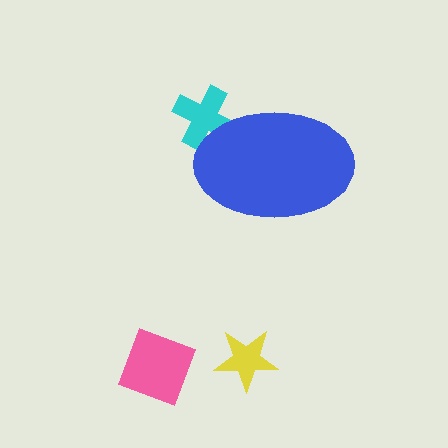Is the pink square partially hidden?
No, the pink square is fully visible.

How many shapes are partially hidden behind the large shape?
1 shape is partially hidden.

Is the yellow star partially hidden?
No, the yellow star is fully visible.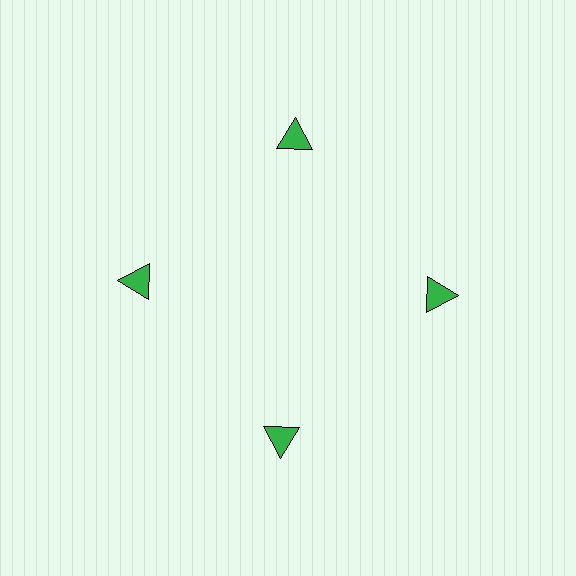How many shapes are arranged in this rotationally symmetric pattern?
There are 4 shapes, arranged in 4 groups of 1.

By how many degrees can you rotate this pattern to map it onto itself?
The pattern maps onto itself every 90 degrees of rotation.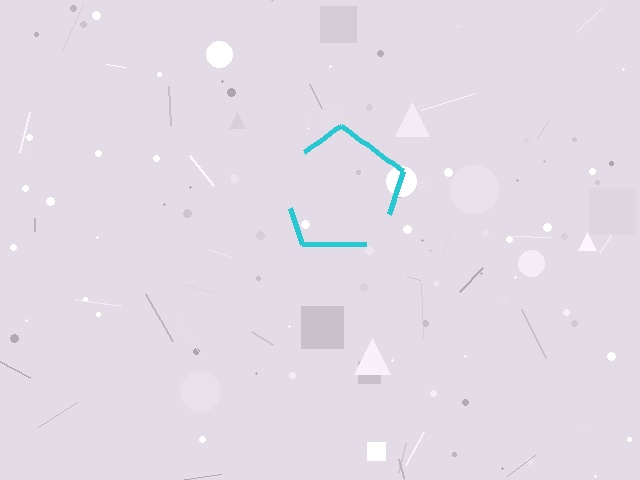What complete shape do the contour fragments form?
The contour fragments form a pentagon.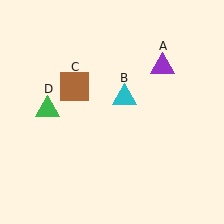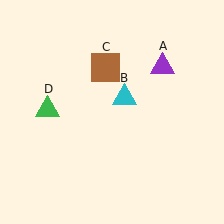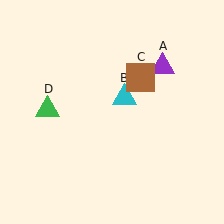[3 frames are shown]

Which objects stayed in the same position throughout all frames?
Purple triangle (object A) and cyan triangle (object B) and green triangle (object D) remained stationary.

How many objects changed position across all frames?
1 object changed position: brown square (object C).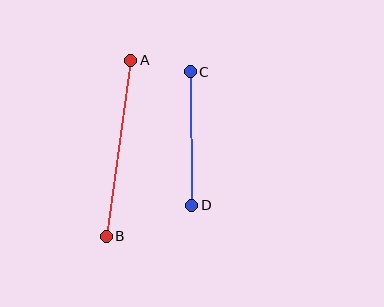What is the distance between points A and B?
The distance is approximately 178 pixels.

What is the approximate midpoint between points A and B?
The midpoint is at approximately (118, 148) pixels.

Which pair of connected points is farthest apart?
Points A and B are farthest apart.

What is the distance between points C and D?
The distance is approximately 134 pixels.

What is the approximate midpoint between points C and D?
The midpoint is at approximately (191, 138) pixels.